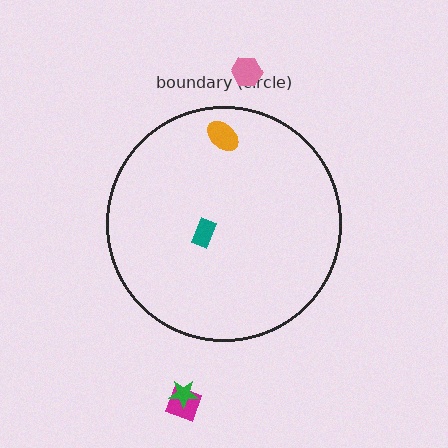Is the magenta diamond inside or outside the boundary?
Outside.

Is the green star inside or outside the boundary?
Outside.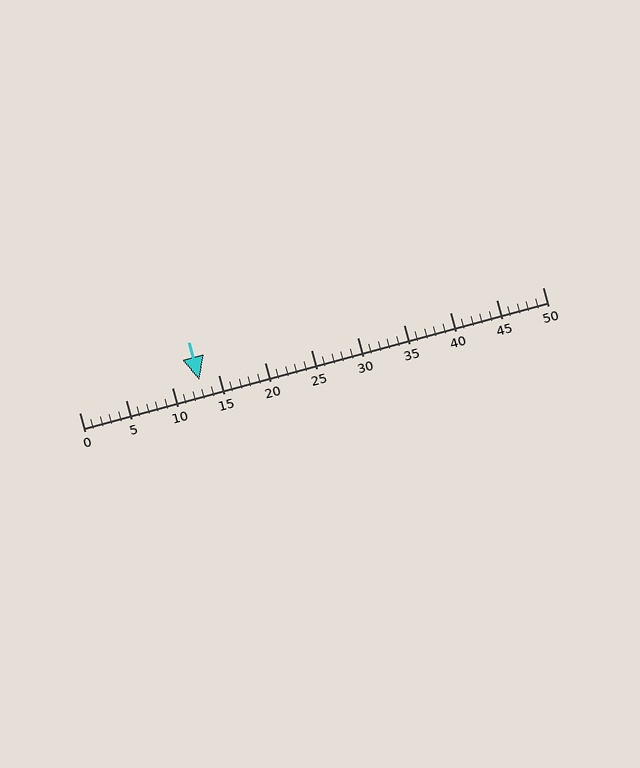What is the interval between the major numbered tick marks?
The major tick marks are spaced 5 units apart.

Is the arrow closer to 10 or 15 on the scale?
The arrow is closer to 15.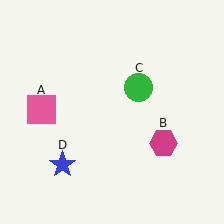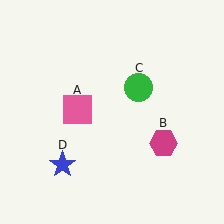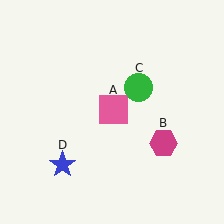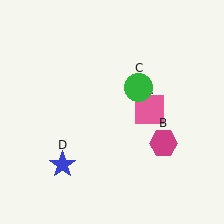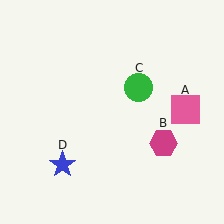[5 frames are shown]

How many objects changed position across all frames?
1 object changed position: pink square (object A).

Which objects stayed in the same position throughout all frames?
Magenta hexagon (object B) and green circle (object C) and blue star (object D) remained stationary.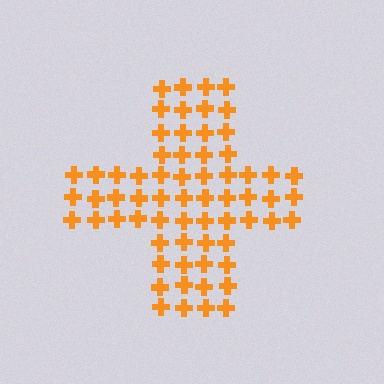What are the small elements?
The small elements are crosses.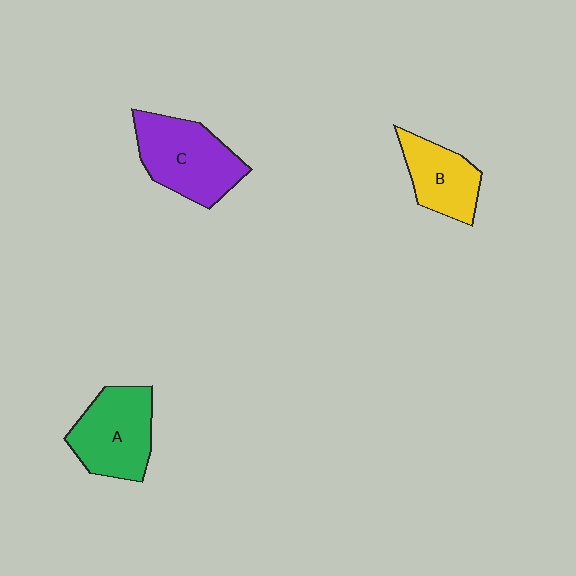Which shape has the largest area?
Shape C (purple).